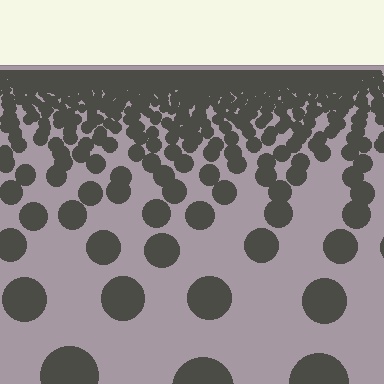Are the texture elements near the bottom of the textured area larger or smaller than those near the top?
Larger. Near the bottom, elements are closer to the viewer and appear at a bigger on-screen size.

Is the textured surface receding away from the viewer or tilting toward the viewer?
The surface is receding away from the viewer. Texture elements get smaller and denser toward the top.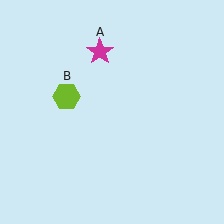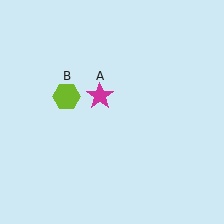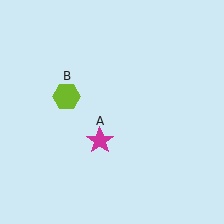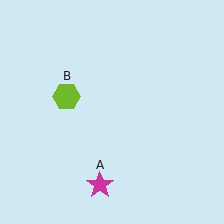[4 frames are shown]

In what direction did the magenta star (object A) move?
The magenta star (object A) moved down.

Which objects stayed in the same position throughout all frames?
Lime hexagon (object B) remained stationary.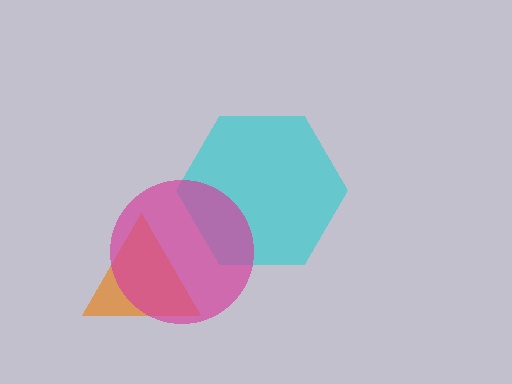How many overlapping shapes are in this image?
There are 3 overlapping shapes in the image.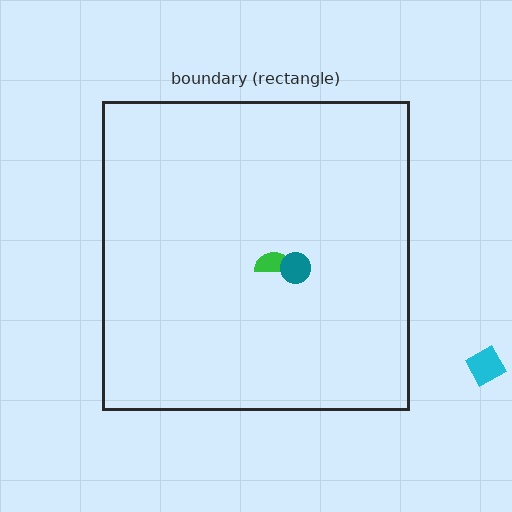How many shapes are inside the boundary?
2 inside, 1 outside.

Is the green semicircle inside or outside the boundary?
Inside.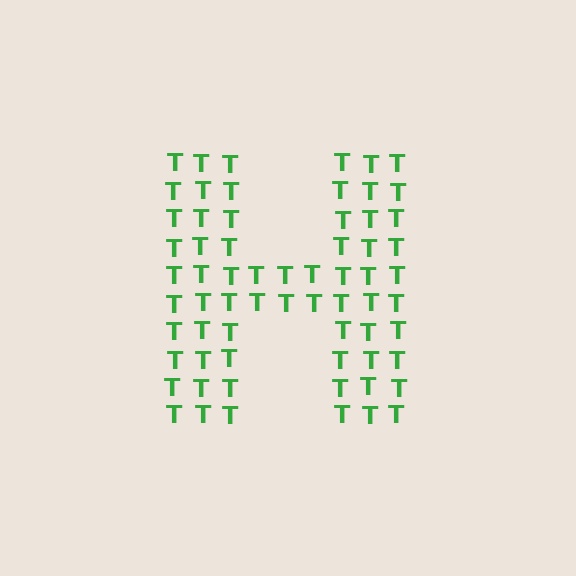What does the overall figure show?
The overall figure shows the letter H.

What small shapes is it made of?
It is made of small letter T's.